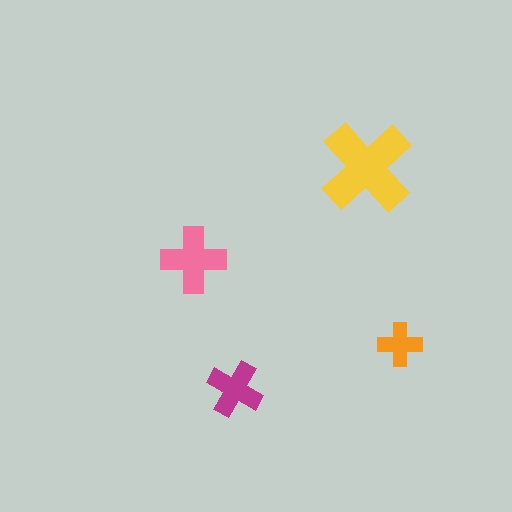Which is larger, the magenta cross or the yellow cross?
The yellow one.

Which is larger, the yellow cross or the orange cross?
The yellow one.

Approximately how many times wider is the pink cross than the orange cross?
About 1.5 times wider.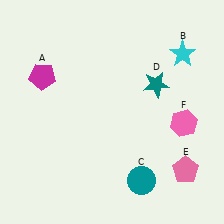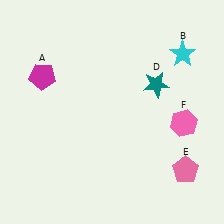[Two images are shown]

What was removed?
The teal circle (C) was removed in Image 2.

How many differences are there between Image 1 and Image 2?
There is 1 difference between the two images.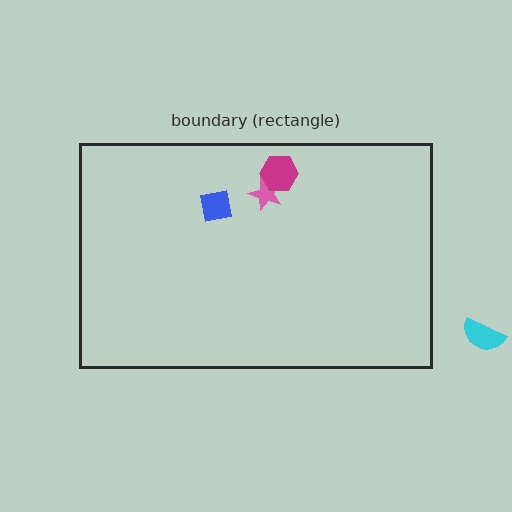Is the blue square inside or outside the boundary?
Inside.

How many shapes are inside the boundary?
3 inside, 1 outside.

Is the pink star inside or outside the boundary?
Inside.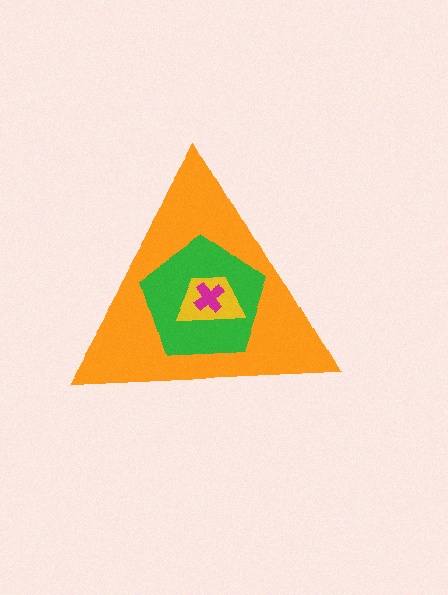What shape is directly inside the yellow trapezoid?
The magenta cross.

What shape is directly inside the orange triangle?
The green pentagon.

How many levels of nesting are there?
4.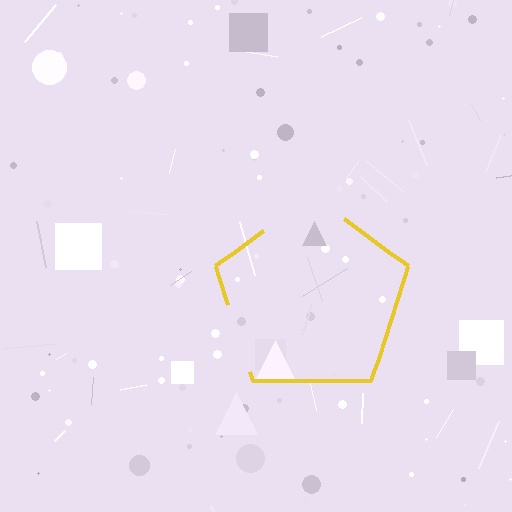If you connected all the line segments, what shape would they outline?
They would outline a pentagon.